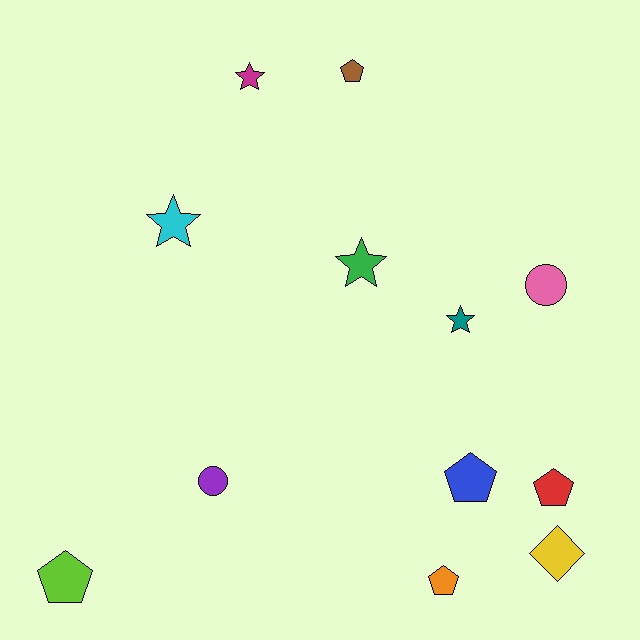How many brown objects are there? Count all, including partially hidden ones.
There is 1 brown object.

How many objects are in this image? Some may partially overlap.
There are 12 objects.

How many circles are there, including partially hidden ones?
There are 2 circles.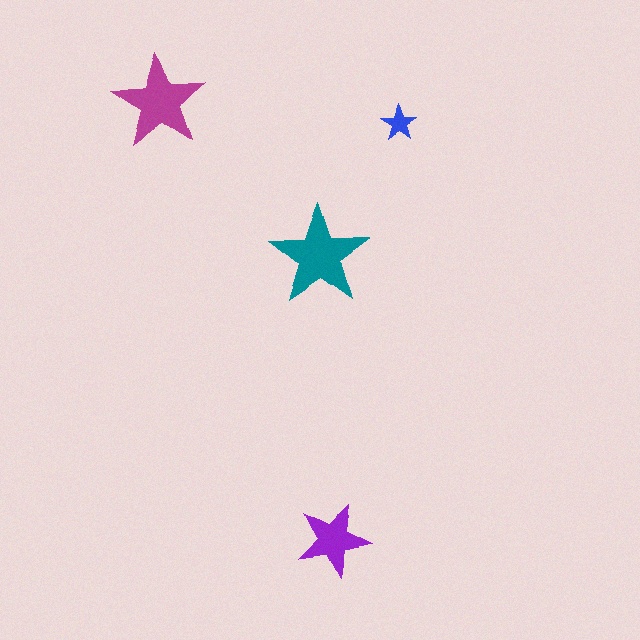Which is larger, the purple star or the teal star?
The teal one.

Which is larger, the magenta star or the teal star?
The teal one.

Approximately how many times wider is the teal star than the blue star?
About 3 times wider.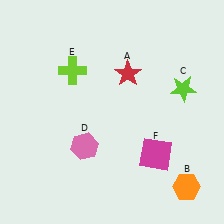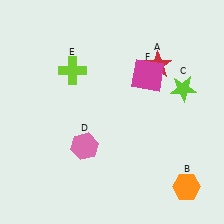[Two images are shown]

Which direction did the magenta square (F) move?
The magenta square (F) moved up.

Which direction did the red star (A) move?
The red star (A) moved right.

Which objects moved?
The objects that moved are: the red star (A), the magenta square (F).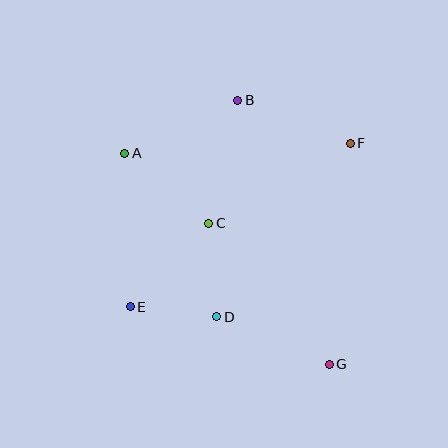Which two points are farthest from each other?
Points A and G are farthest from each other.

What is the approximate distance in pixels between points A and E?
The distance between A and E is approximately 154 pixels.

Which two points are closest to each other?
Points D and E are closest to each other.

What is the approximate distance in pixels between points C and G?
The distance between C and G is approximately 186 pixels.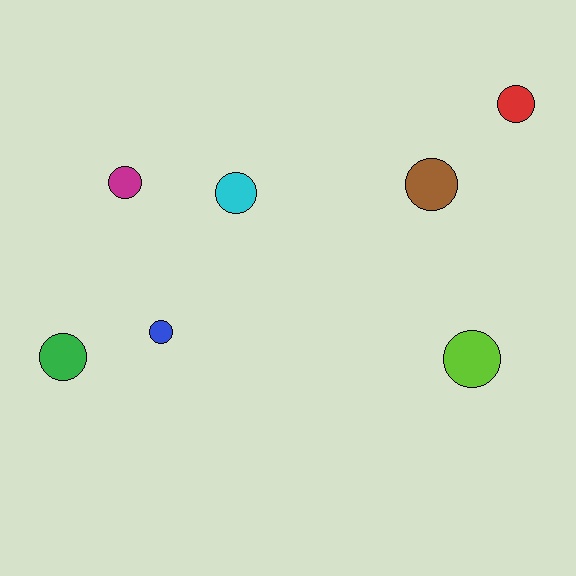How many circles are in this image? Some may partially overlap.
There are 7 circles.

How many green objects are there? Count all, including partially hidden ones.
There is 1 green object.